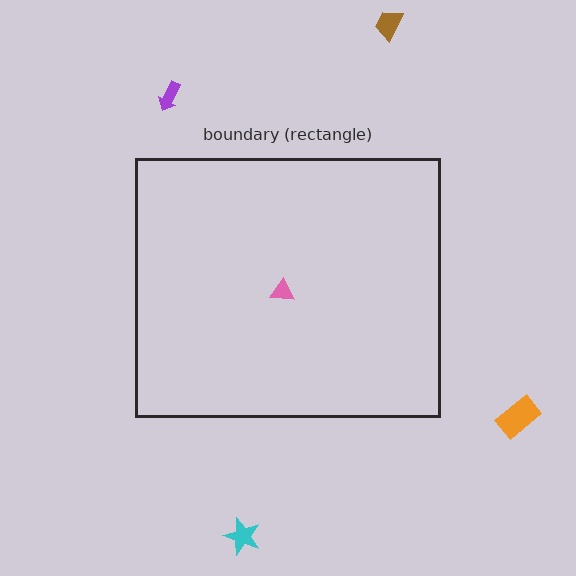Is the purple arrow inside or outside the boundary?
Outside.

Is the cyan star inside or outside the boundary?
Outside.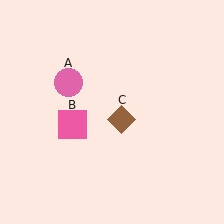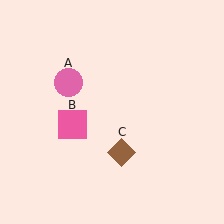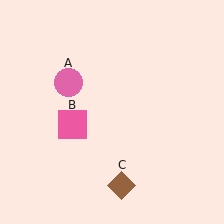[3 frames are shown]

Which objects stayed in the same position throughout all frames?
Pink circle (object A) and pink square (object B) remained stationary.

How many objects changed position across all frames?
1 object changed position: brown diamond (object C).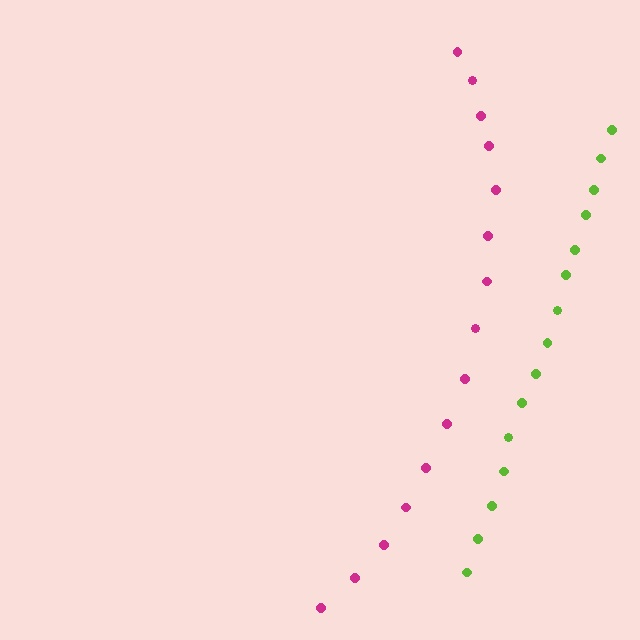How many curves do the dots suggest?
There are 2 distinct paths.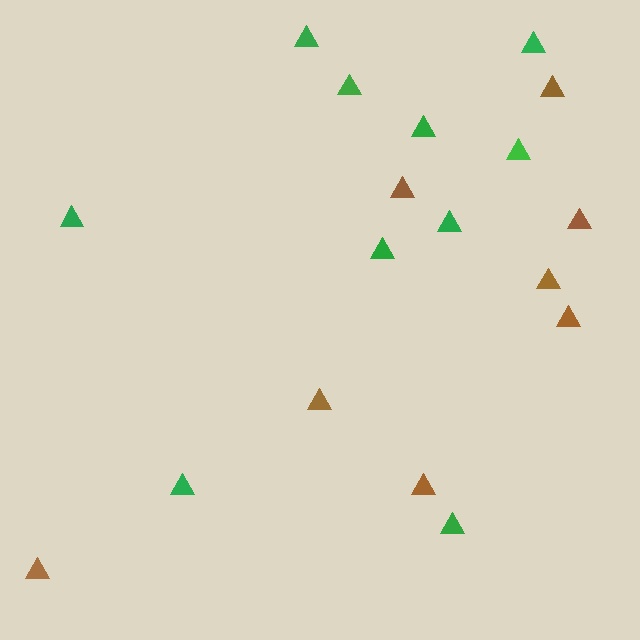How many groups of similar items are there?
There are 2 groups: one group of brown triangles (8) and one group of green triangles (10).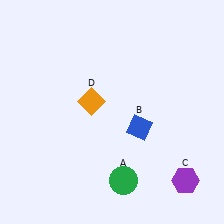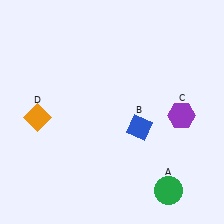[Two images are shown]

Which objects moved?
The objects that moved are: the green circle (A), the purple hexagon (C), the orange diamond (D).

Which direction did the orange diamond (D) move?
The orange diamond (D) moved left.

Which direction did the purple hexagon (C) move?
The purple hexagon (C) moved up.